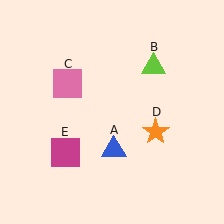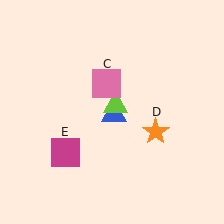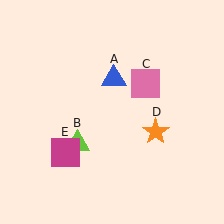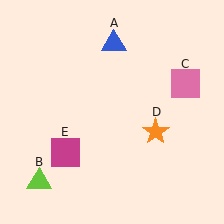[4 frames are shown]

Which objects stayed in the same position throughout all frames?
Orange star (object D) and magenta square (object E) remained stationary.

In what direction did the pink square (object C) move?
The pink square (object C) moved right.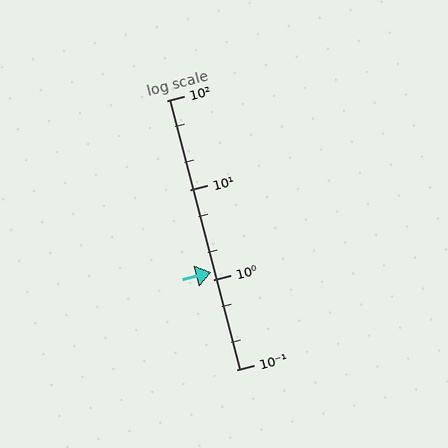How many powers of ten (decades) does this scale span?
The scale spans 3 decades, from 0.1 to 100.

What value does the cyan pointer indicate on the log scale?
The pointer indicates approximately 1.2.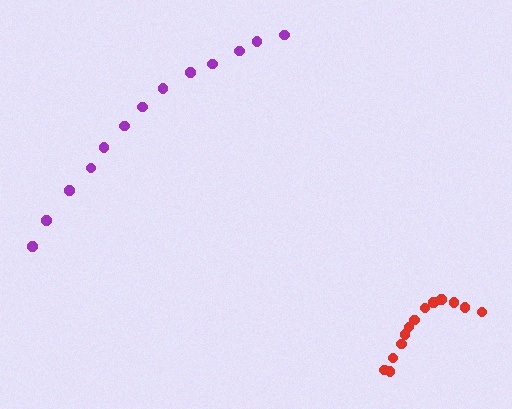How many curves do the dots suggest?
There are 2 distinct paths.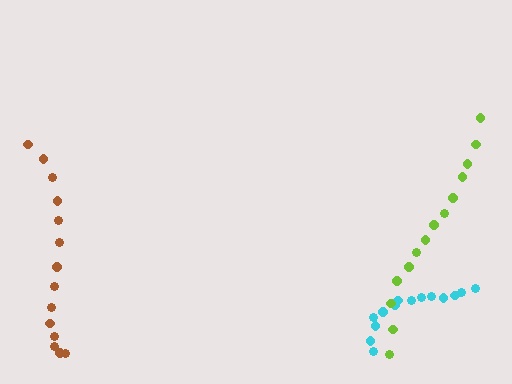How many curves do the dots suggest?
There are 3 distinct paths.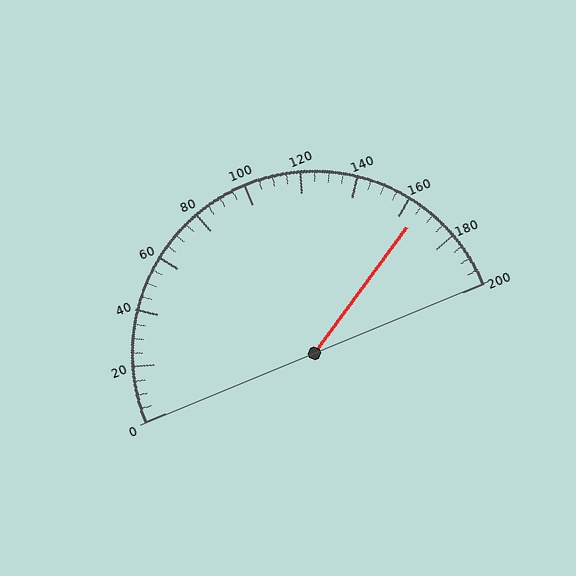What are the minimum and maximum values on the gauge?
The gauge ranges from 0 to 200.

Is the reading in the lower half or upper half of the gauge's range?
The reading is in the upper half of the range (0 to 200).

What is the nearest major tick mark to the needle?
The nearest major tick mark is 160.